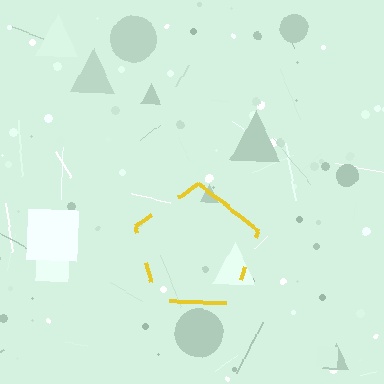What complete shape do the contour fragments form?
The contour fragments form a pentagon.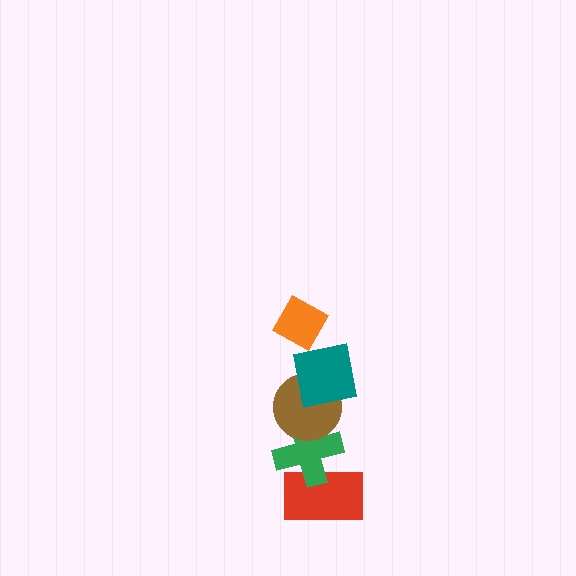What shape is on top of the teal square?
The orange diamond is on top of the teal square.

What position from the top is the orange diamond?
The orange diamond is 1st from the top.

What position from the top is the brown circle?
The brown circle is 3rd from the top.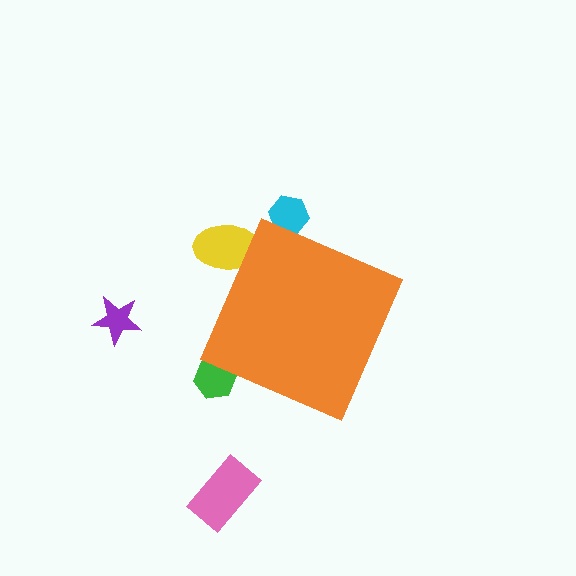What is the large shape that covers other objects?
An orange diamond.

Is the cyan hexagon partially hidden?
Yes, the cyan hexagon is partially hidden behind the orange diamond.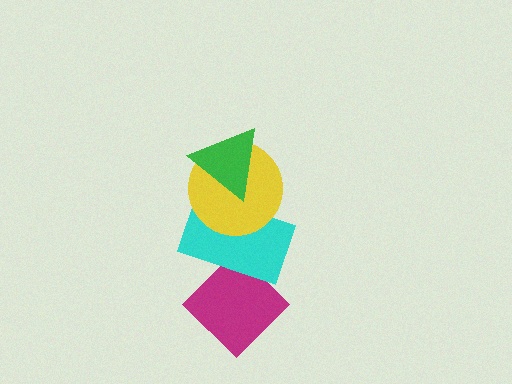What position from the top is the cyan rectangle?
The cyan rectangle is 3rd from the top.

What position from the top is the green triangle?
The green triangle is 1st from the top.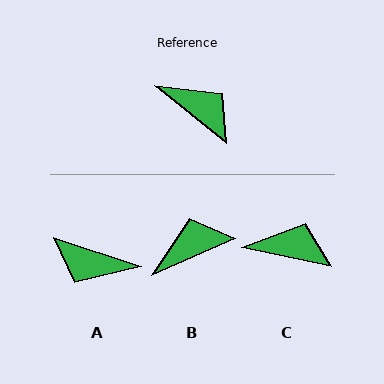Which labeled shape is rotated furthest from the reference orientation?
A, about 160 degrees away.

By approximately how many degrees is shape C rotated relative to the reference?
Approximately 26 degrees counter-clockwise.